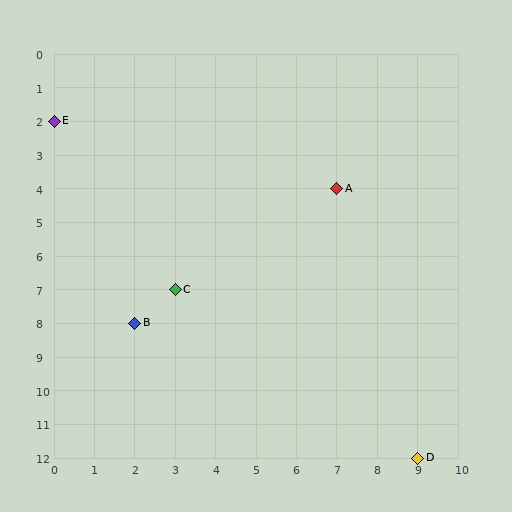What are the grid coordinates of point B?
Point B is at grid coordinates (2, 8).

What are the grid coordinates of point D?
Point D is at grid coordinates (9, 12).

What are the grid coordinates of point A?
Point A is at grid coordinates (7, 4).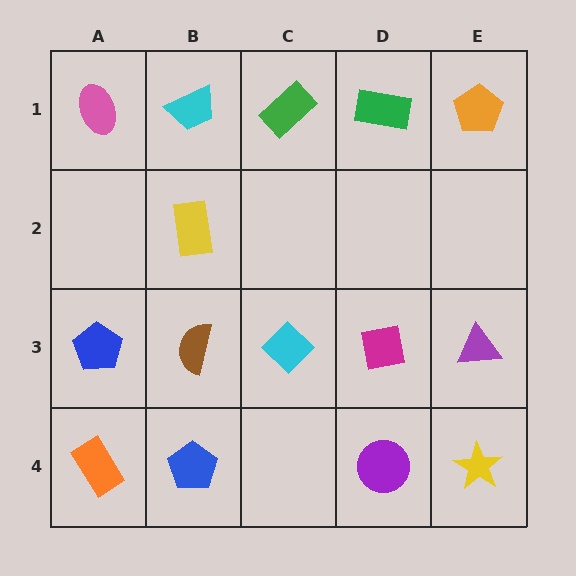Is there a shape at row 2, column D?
No, that cell is empty.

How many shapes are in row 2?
1 shape.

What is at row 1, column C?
A green rectangle.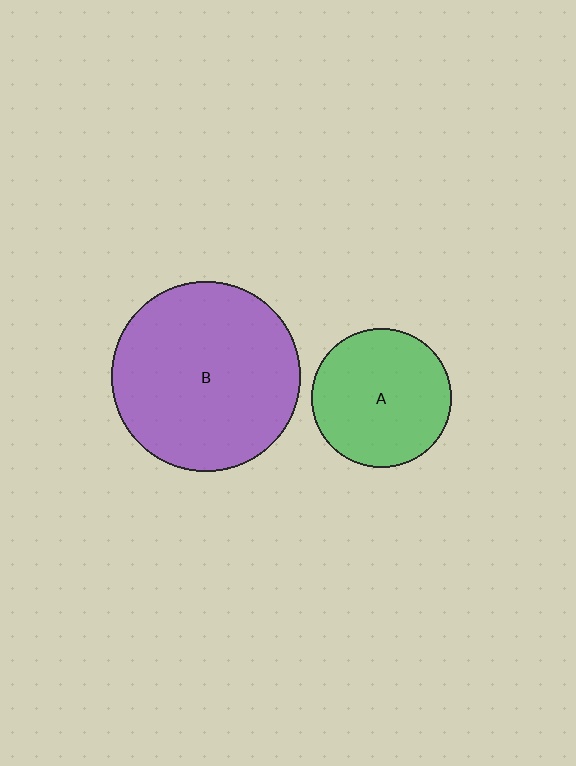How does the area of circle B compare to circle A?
Approximately 1.9 times.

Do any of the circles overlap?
No, none of the circles overlap.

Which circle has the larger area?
Circle B (purple).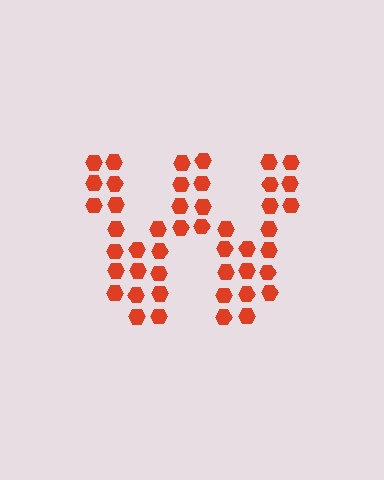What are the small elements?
The small elements are hexagons.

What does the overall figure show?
The overall figure shows the letter W.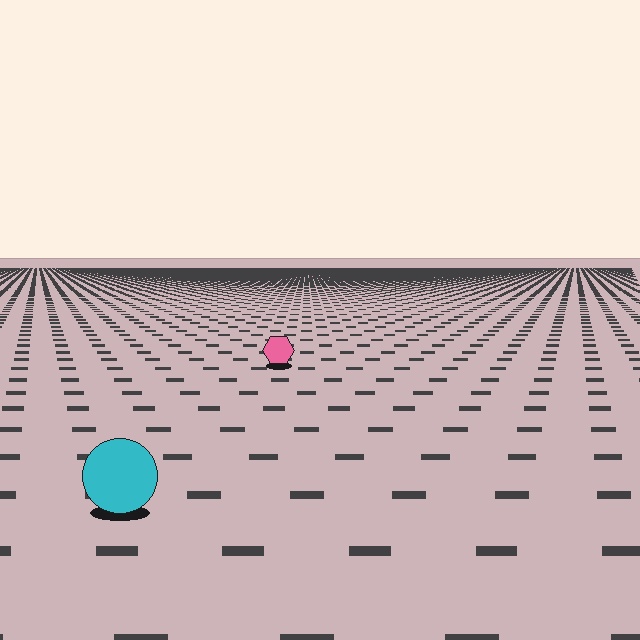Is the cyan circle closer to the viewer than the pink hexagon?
Yes. The cyan circle is closer — you can tell from the texture gradient: the ground texture is coarser near it.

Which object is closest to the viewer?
The cyan circle is closest. The texture marks near it are larger and more spread out.